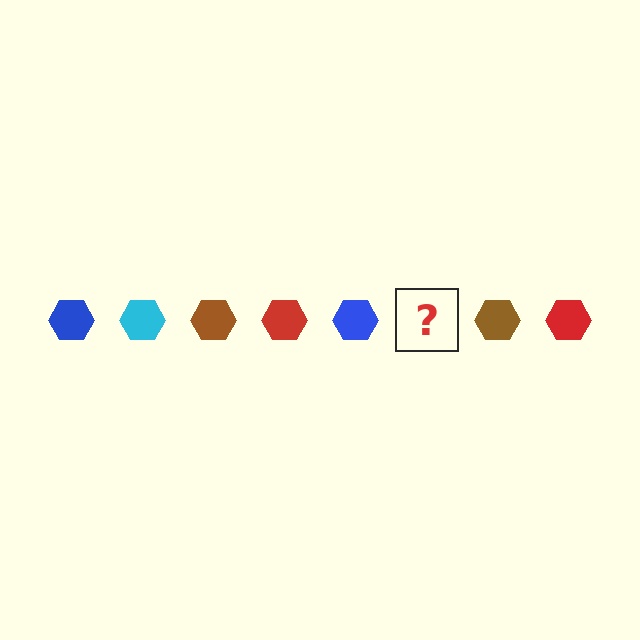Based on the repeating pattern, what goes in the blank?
The blank should be a cyan hexagon.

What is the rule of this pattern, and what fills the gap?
The rule is that the pattern cycles through blue, cyan, brown, red hexagons. The gap should be filled with a cyan hexagon.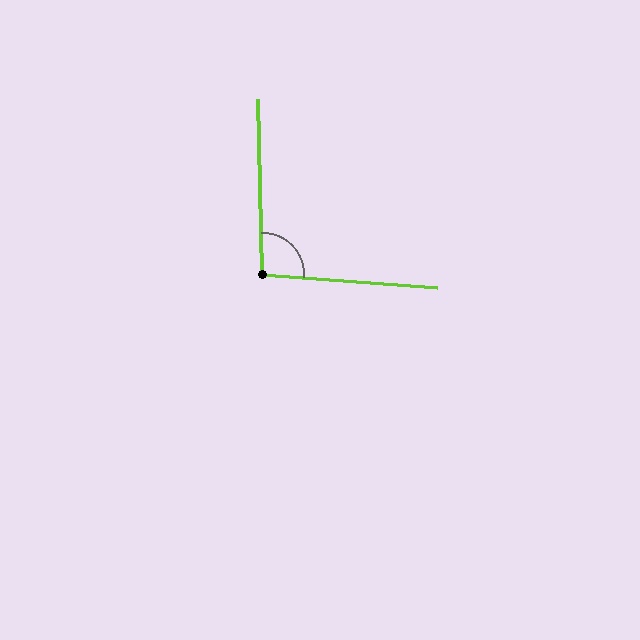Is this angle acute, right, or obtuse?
It is obtuse.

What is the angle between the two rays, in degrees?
Approximately 95 degrees.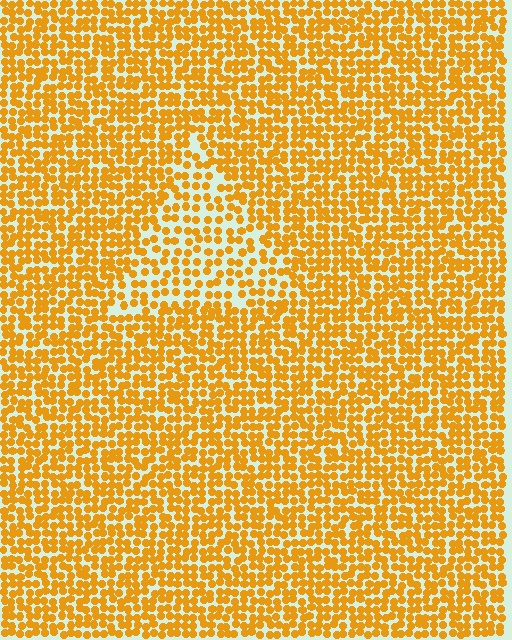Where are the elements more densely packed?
The elements are more densely packed outside the triangle boundary.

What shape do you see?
I see a triangle.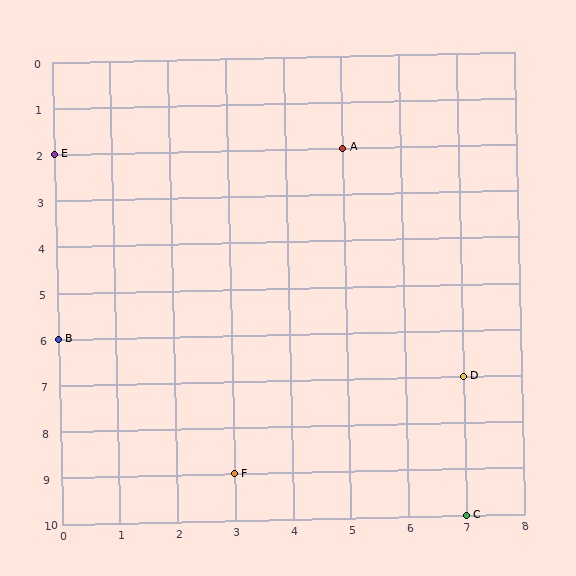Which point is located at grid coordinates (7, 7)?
Point D is at (7, 7).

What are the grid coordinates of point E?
Point E is at grid coordinates (0, 2).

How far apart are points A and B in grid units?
Points A and B are 5 columns and 4 rows apart (about 6.4 grid units diagonally).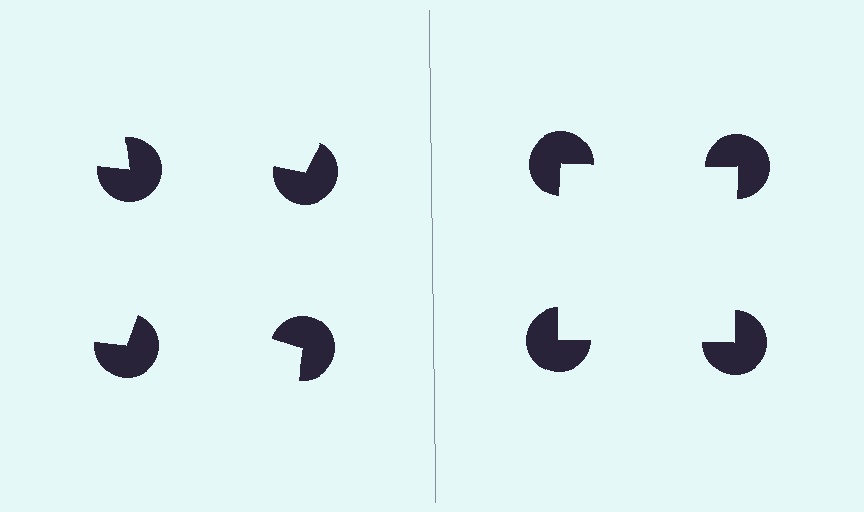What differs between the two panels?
The pac-man discs are positioned identically on both sides; only the wedge orientations differ. On the right they align to a square; on the left they are misaligned.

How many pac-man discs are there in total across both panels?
8 — 4 on each side.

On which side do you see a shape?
An illusory square appears on the right side. On the left side the wedge cuts are rotated, so no coherent shape forms.